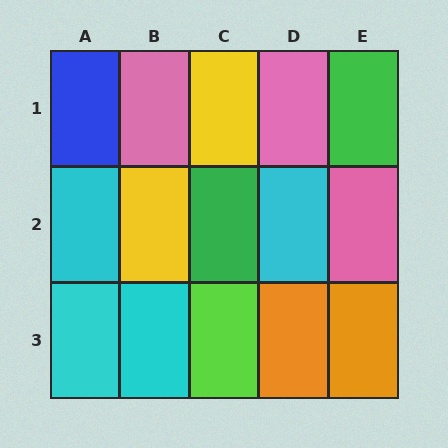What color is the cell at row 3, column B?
Cyan.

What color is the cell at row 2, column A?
Cyan.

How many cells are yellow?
2 cells are yellow.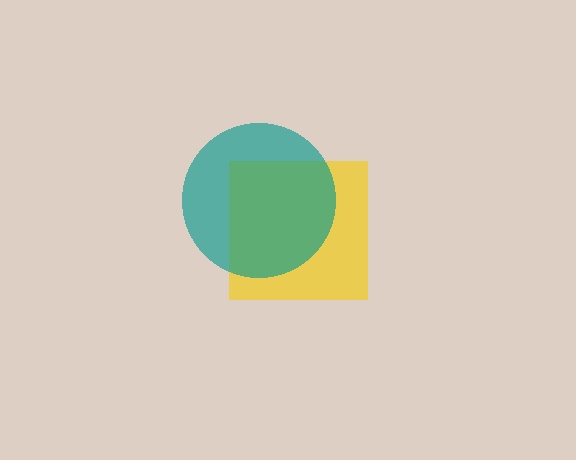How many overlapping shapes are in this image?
There are 2 overlapping shapes in the image.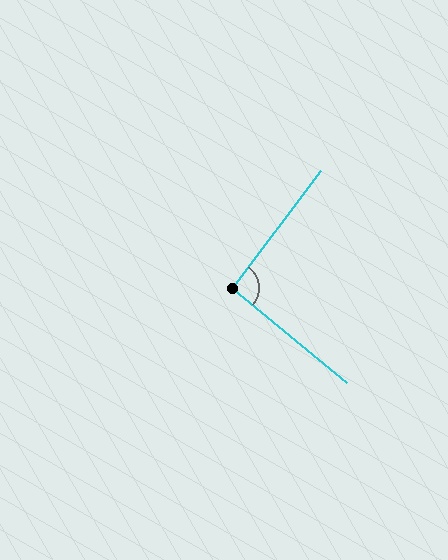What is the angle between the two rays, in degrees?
Approximately 93 degrees.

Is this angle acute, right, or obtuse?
It is approximately a right angle.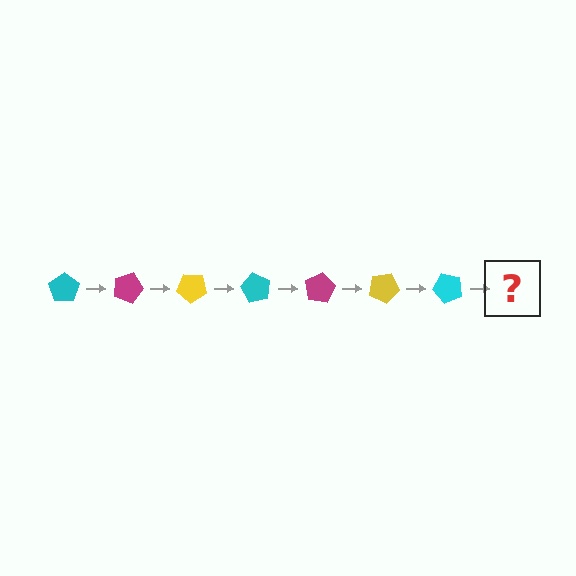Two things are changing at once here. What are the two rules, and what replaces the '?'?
The two rules are that it rotates 20 degrees each step and the color cycles through cyan, magenta, and yellow. The '?' should be a magenta pentagon, rotated 140 degrees from the start.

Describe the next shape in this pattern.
It should be a magenta pentagon, rotated 140 degrees from the start.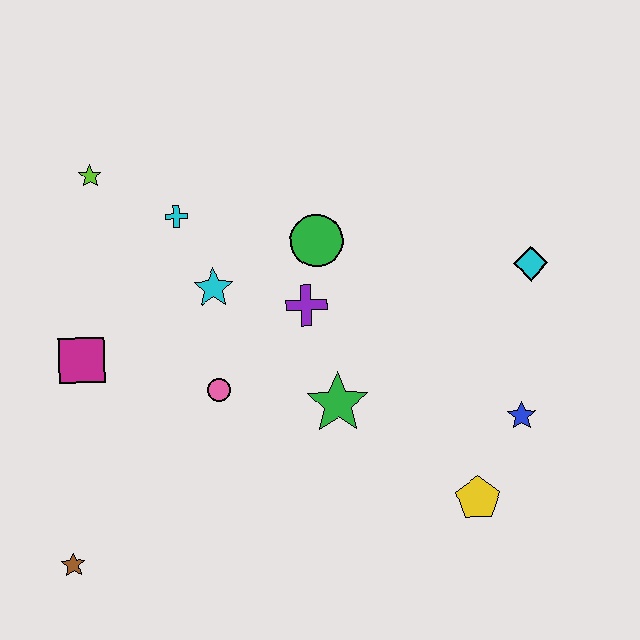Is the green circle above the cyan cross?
No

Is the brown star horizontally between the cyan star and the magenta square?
No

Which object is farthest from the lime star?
The yellow pentagon is farthest from the lime star.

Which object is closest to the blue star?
The yellow pentagon is closest to the blue star.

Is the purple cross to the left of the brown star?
No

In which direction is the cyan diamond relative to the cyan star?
The cyan diamond is to the right of the cyan star.